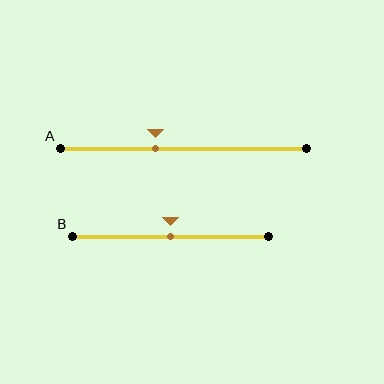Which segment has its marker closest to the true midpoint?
Segment B has its marker closest to the true midpoint.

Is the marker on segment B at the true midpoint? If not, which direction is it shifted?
Yes, the marker on segment B is at the true midpoint.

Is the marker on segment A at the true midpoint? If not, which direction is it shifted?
No, the marker on segment A is shifted to the left by about 11% of the segment length.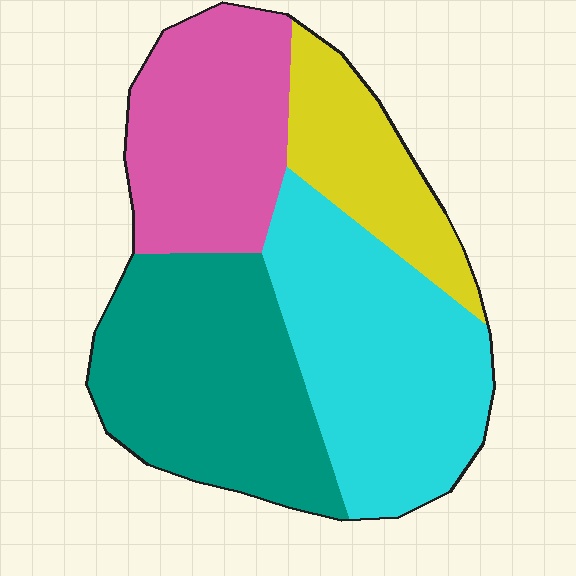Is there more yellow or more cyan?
Cyan.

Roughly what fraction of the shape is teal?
Teal covers about 30% of the shape.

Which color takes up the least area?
Yellow, at roughly 15%.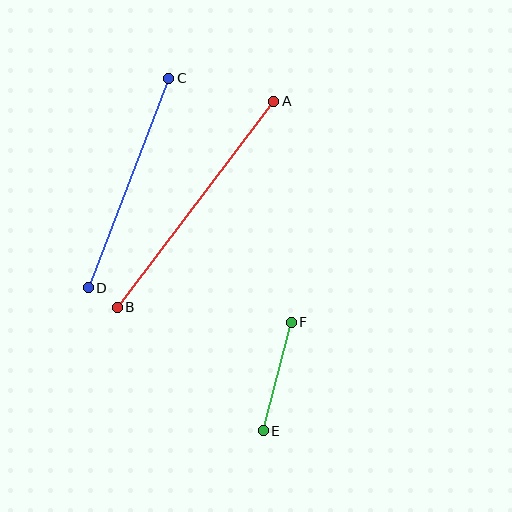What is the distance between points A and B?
The distance is approximately 259 pixels.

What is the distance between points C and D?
The distance is approximately 224 pixels.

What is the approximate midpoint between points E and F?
The midpoint is at approximately (277, 377) pixels.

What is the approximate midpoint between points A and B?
The midpoint is at approximately (196, 204) pixels.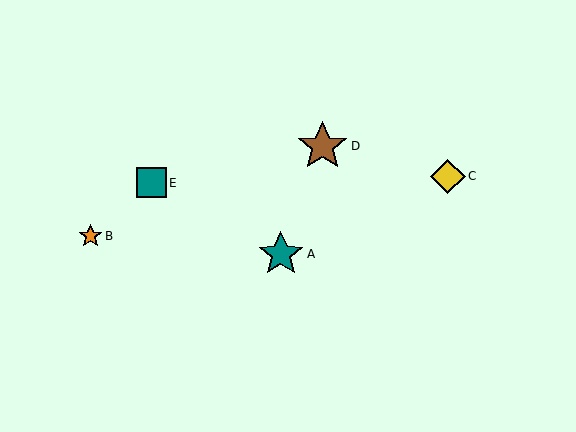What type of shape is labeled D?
Shape D is a brown star.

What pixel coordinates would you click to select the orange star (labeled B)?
Click at (90, 236) to select the orange star B.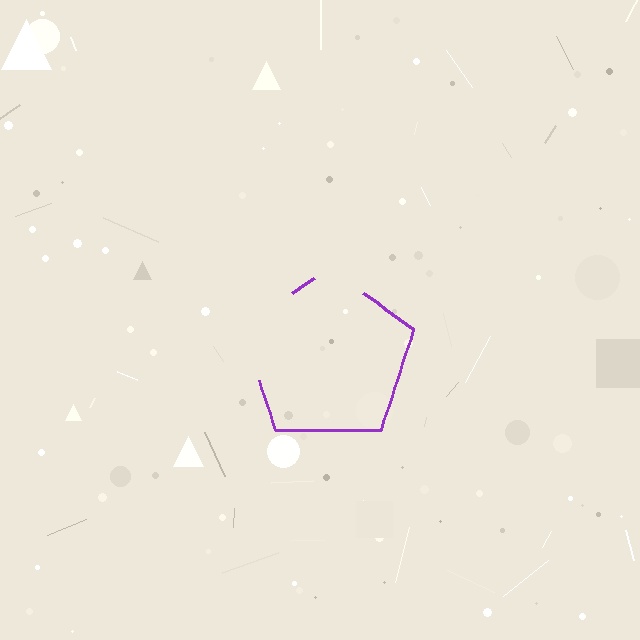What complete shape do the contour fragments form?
The contour fragments form a pentagon.